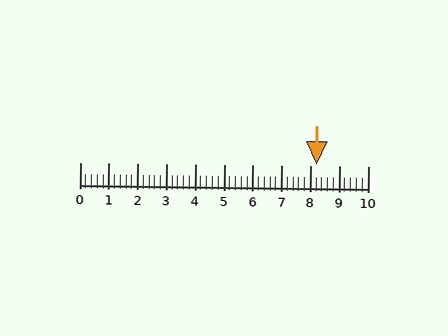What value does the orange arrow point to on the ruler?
The orange arrow points to approximately 8.2.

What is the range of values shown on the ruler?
The ruler shows values from 0 to 10.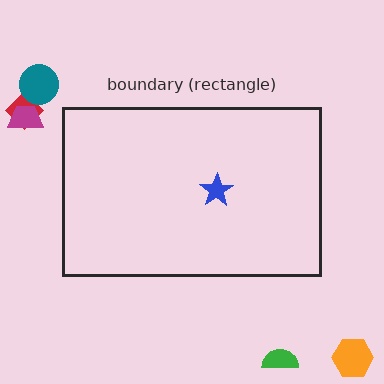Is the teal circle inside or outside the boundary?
Outside.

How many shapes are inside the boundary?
1 inside, 5 outside.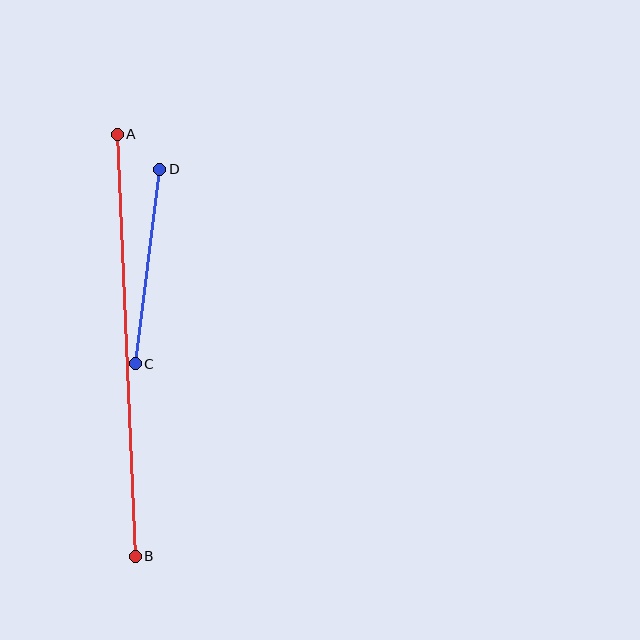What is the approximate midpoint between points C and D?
The midpoint is at approximately (148, 267) pixels.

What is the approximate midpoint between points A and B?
The midpoint is at approximately (126, 345) pixels.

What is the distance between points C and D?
The distance is approximately 196 pixels.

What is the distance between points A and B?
The distance is approximately 423 pixels.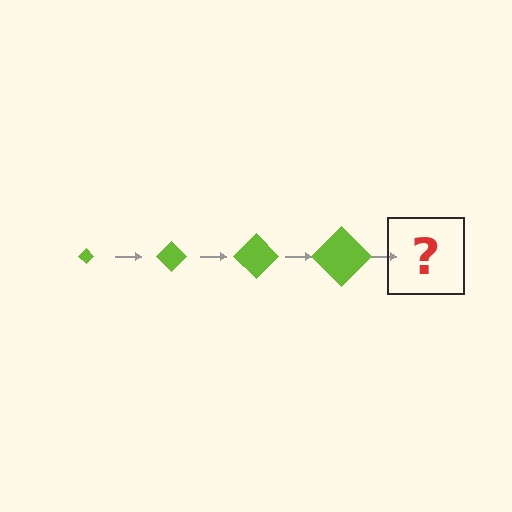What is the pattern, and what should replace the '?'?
The pattern is that the diamond gets progressively larger each step. The '?' should be a lime diamond, larger than the previous one.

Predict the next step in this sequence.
The next step is a lime diamond, larger than the previous one.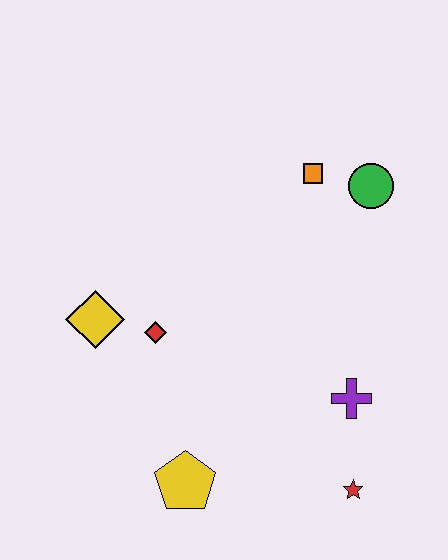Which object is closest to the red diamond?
The yellow diamond is closest to the red diamond.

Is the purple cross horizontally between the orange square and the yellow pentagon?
No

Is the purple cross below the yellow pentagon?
No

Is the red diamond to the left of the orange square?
Yes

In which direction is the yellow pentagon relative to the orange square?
The yellow pentagon is below the orange square.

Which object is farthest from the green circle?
The yellow pentagon is farthest from the green circle.